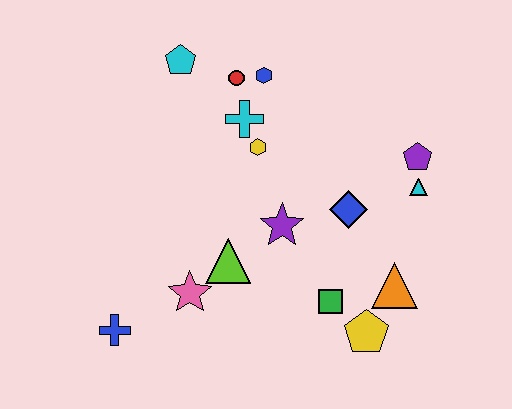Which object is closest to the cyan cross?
The yellow hexagon is closest to the cyan cross.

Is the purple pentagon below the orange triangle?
No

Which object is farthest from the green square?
The cyan pentagon is farthest from the green square.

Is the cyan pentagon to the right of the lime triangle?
No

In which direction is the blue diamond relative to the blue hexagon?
The blue diamond is below the blue hexagon.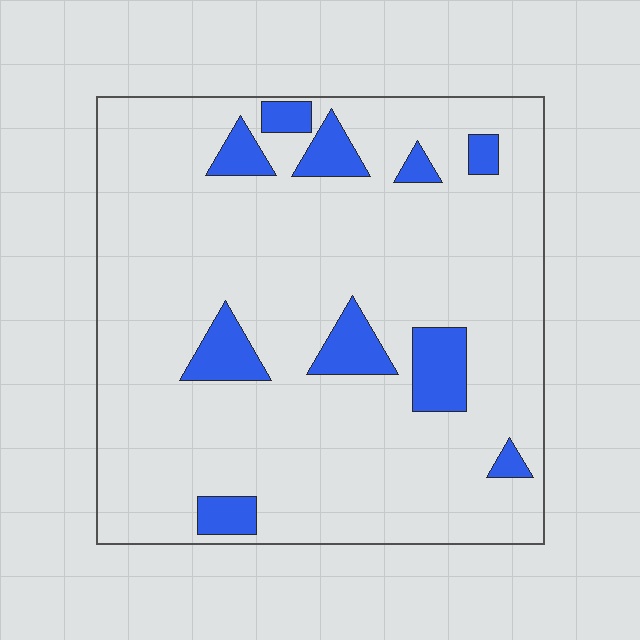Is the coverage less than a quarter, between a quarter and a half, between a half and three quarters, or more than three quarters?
Less than a quarter.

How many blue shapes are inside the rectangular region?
10.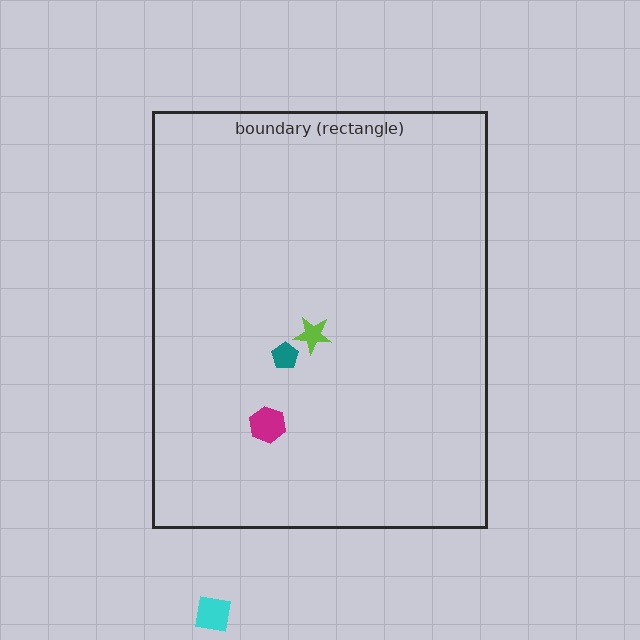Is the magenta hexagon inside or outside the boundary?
Inside.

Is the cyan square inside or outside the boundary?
Outside.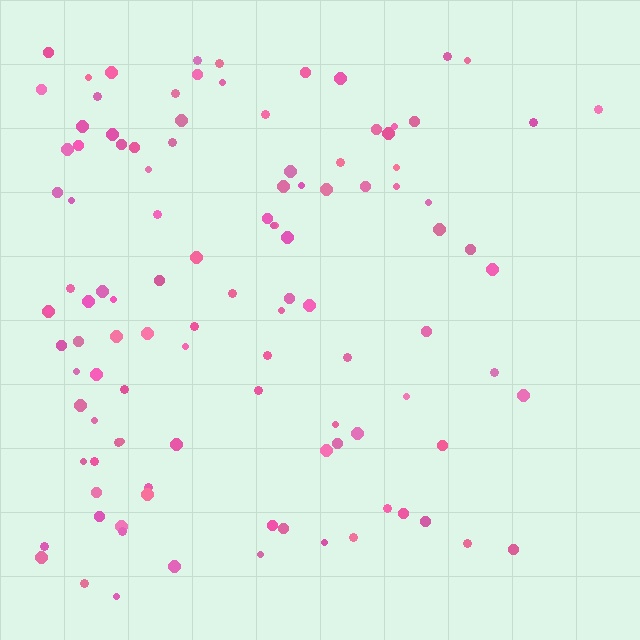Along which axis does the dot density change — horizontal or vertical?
Horizontal.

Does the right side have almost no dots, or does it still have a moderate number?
Still a moderate number, just noticeably fewer than the left.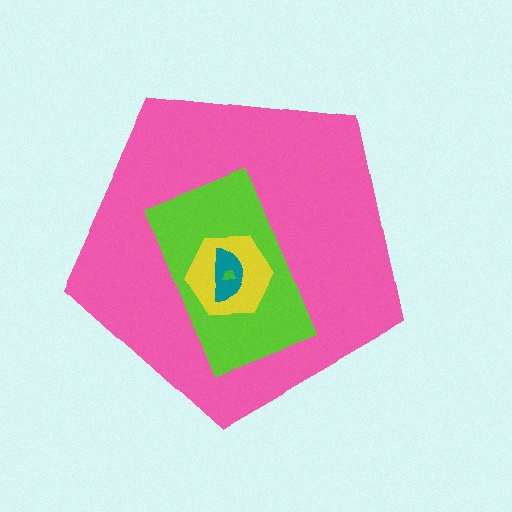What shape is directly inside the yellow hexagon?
The teal semicircle.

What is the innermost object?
The green trapezoid.